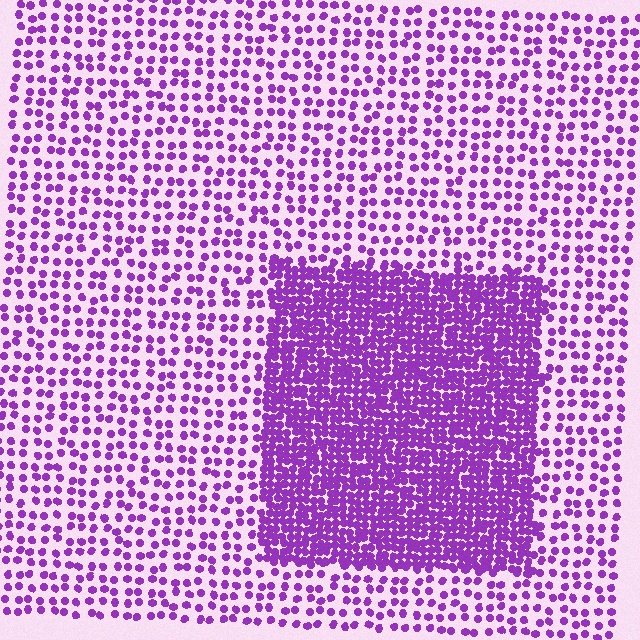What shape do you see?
I see a rectangle.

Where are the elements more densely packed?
The elements are more densely packed inside the rectangle boundary.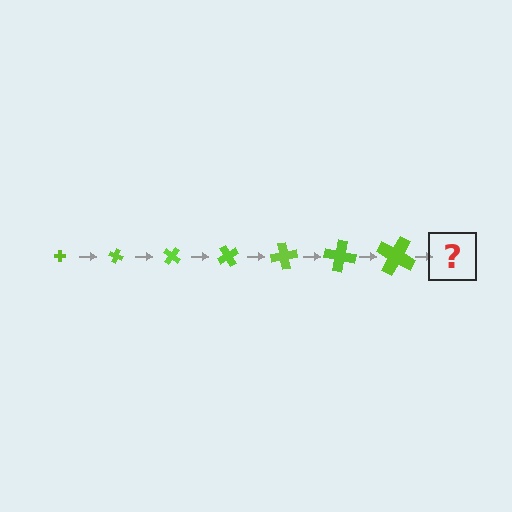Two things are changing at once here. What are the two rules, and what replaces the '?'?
The two rules are that the cross grows larger each step and it rotates 20 degrees each step. The '?' should be a cross, larger than the previous one and rotated 140 degrees from the start.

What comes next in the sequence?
The next element should be a cross, larger than the previous one and rotated 140 degrees from the start.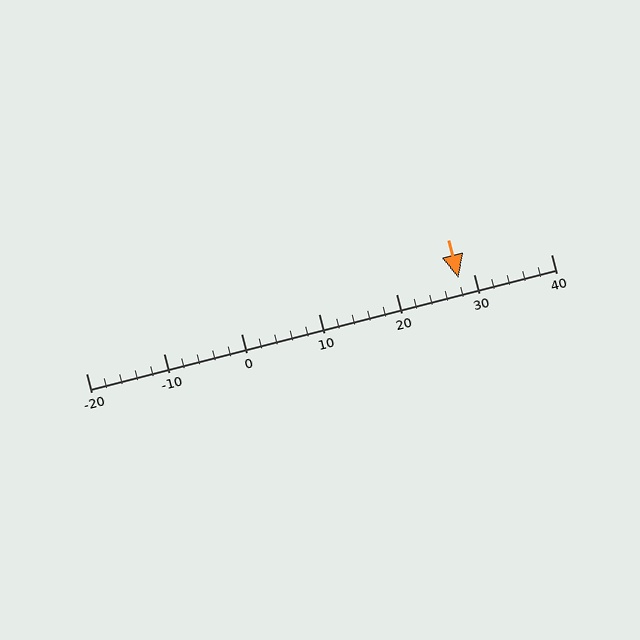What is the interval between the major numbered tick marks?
The major tick marks are spaced 10 units apart.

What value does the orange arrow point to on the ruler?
The orange arrow points to approximately 28.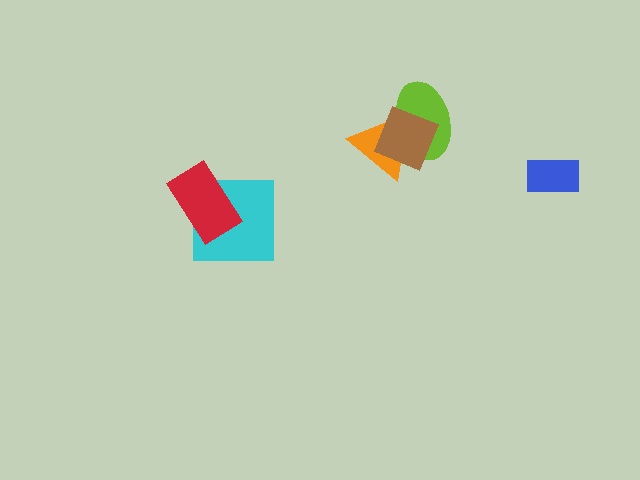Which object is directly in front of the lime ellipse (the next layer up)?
The orange triangle is directly in front of the lime ellipse.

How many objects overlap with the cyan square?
1 object overlaps with the cyan square.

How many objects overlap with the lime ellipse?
2 objects overlap with the lime ellipse.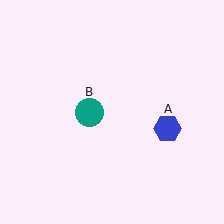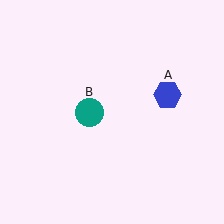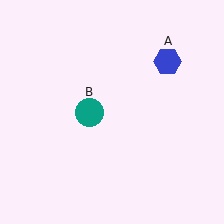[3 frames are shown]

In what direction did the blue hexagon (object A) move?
The blue hexagon (object A) moved up.